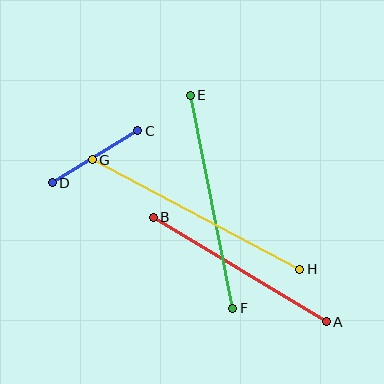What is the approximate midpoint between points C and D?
The midpoint is at approximately (95, 157) pixels.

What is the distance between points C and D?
The distance is approximately 100 pixels.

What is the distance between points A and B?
The distance is approximately 202 pixels.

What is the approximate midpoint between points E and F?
The midpoint is at approximately (212, 202) pixels.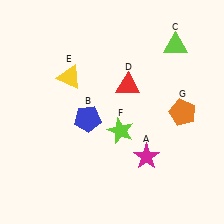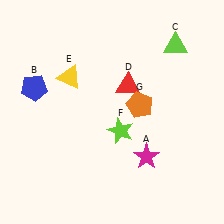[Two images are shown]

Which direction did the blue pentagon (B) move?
The blue pentagon (B) moved left.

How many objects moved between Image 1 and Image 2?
2 objects moved between the two images.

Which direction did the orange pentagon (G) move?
The orange pentagon (G) moved left.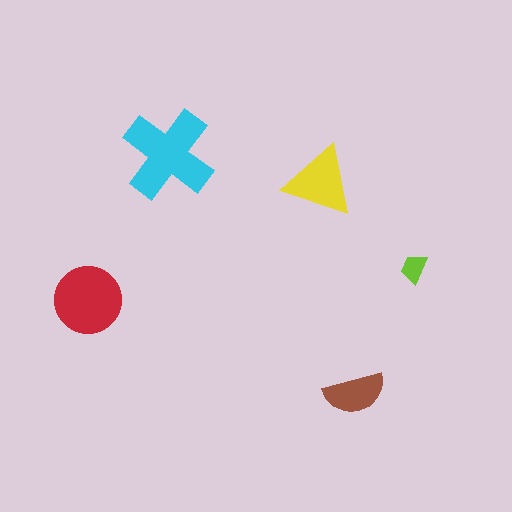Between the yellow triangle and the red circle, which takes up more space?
The red circle.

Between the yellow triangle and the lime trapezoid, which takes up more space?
The yellow triangle.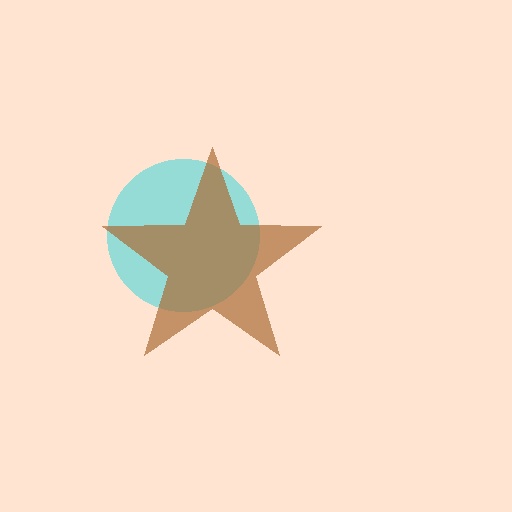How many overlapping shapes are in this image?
There are 2 overlapping shapes in the image.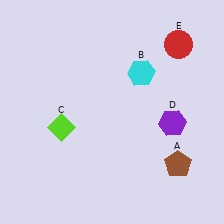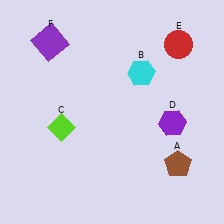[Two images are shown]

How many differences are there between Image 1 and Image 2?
There is 1 difference between the two images.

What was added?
A purple square (F) was added in Image 2.